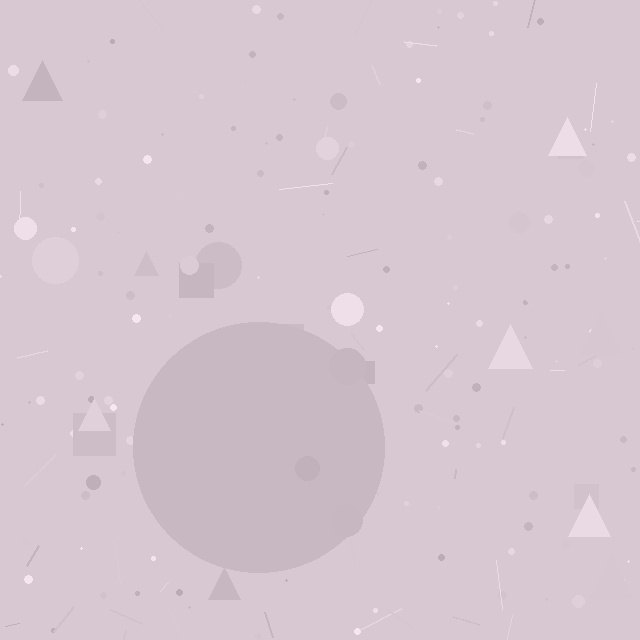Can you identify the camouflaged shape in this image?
The camouflaged shape is a circle.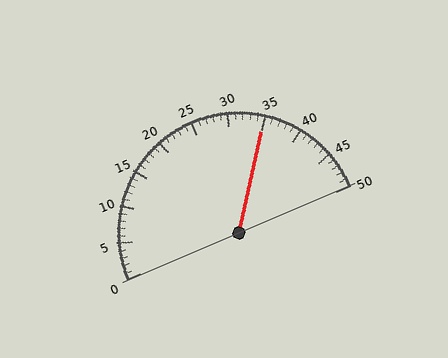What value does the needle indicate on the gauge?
The needle indicates approximately 35.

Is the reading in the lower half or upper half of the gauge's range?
The reading is in the upper half of the range (0 to 50).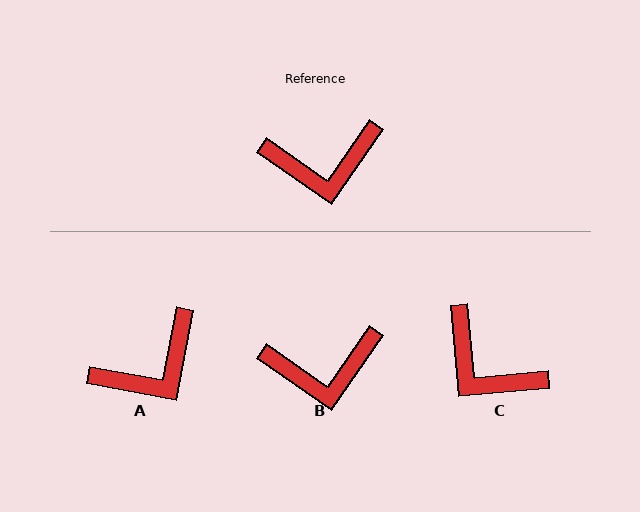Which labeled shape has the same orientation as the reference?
B.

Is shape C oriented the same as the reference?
No, it is off by about 50 degrees.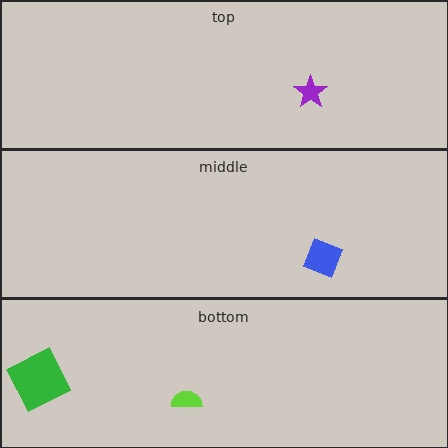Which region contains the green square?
The bottom region.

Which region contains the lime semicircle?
The bottom region.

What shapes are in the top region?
The purple star.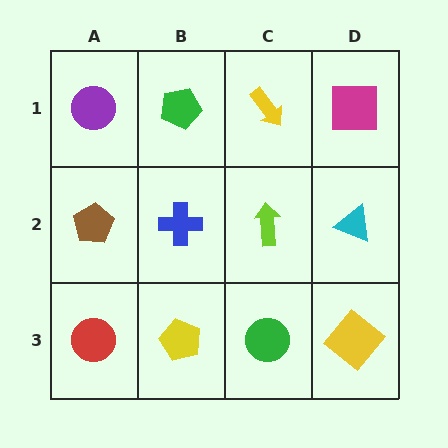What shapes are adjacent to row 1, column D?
A cyan triangle (row 2, column D), a yellow arrow (row 1, column C).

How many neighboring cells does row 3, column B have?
3.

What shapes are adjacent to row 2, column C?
A yellow arrow (row 1, column C), a green circle (row 3, column C), a blue cross (row 2, column B), a cyan triangle (row 2, column D).